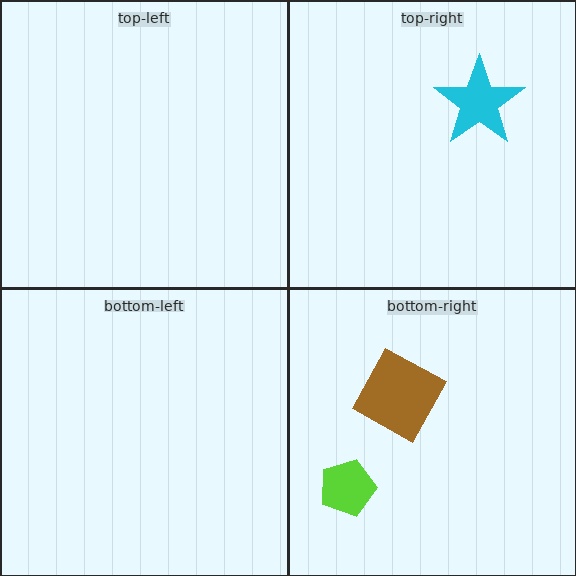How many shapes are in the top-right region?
1.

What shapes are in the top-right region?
The cyan star.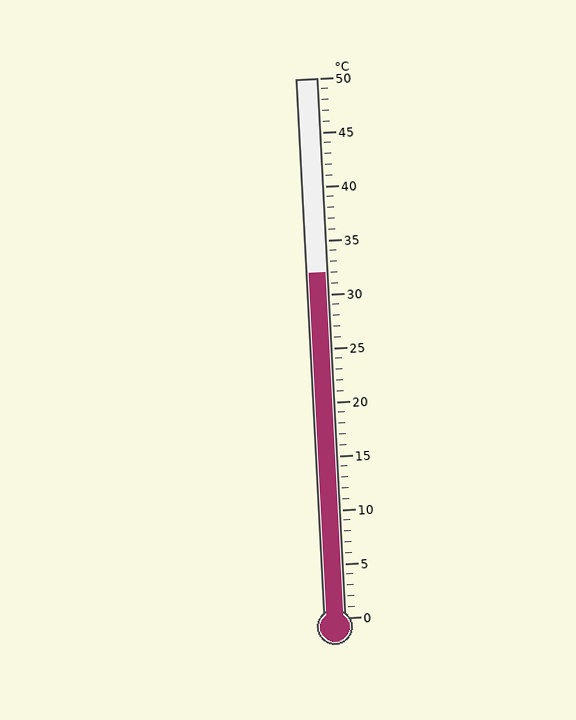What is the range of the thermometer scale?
The thermometer scale ranges from 0°C to 50°C.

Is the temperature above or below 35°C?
The temperature is below 35°C.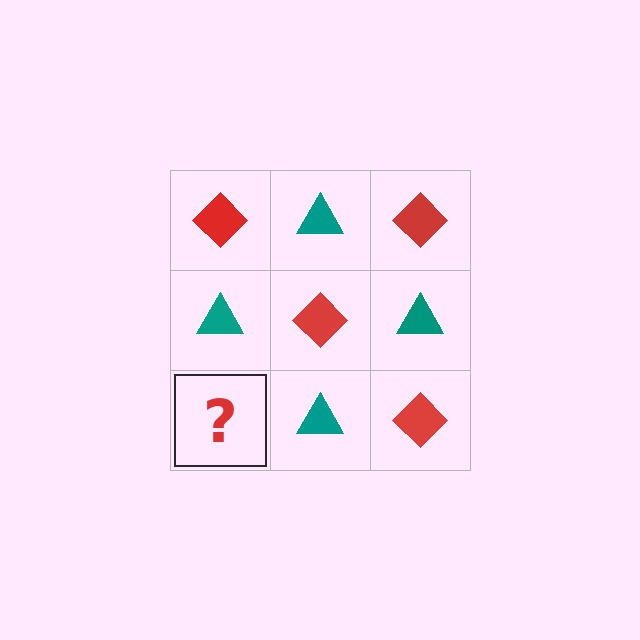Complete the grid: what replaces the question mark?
The question mark should be replaced with a red diamond.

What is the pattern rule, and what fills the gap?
The rule is that it alternates red diamond and teal triangle in a checkerboard pattern. The gap should be filled with a red diamond.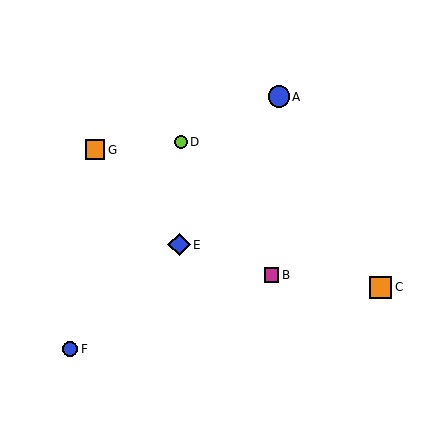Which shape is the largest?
The orange square (labeled C) is the largest.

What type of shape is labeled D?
Shape D is a lime circle.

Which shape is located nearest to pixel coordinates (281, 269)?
The magenta square (labeled B) at (272, 275) is nearest to that location.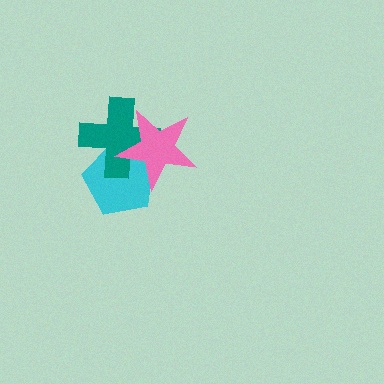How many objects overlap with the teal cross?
2 objects overlap with the teal cross.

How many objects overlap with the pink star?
2 objects overlap with the pink star.